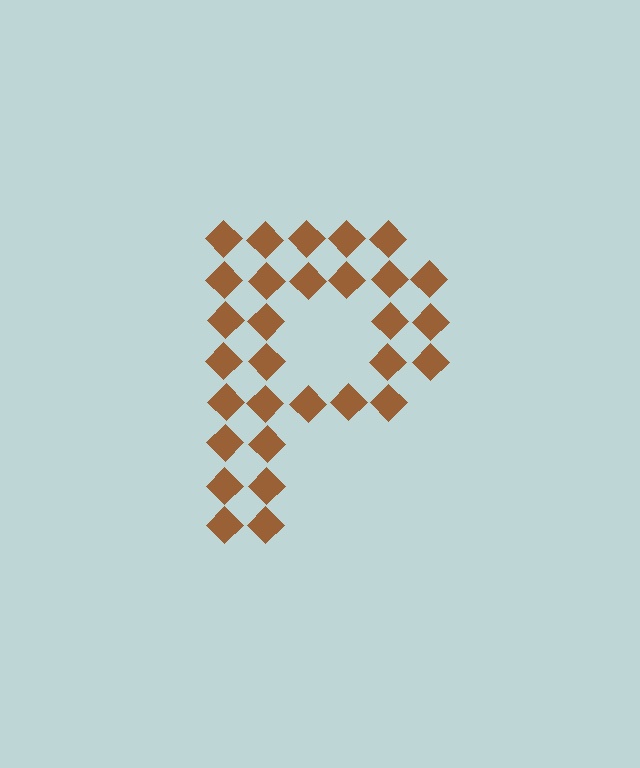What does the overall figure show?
The overall figure shows the letter P.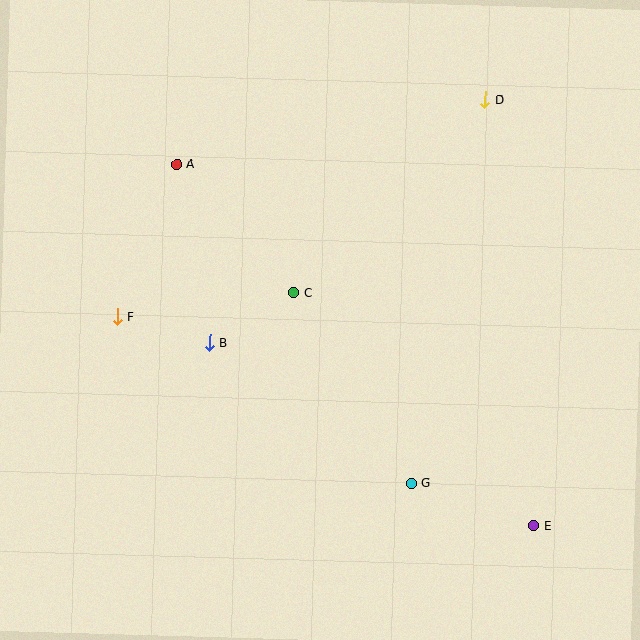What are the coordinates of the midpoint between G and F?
The midpoint between G and F is at (264, 400).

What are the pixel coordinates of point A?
Point A is at (176, 164).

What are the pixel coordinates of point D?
Point D is at (485, 99).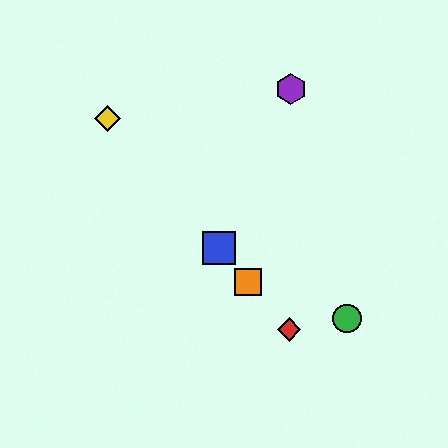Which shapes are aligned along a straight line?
The red diamond, the blue square, the yellow diamond, the orange square are aligned along a straight line.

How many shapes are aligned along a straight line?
4 shapes (the red diamond, the blue square, the yellow diamond, the orange square) are aligned along a straight line.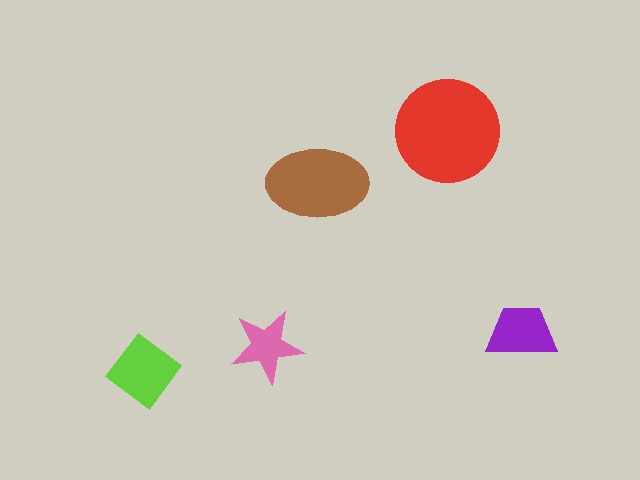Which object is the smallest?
The pink star.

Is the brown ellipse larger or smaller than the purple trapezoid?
Larger.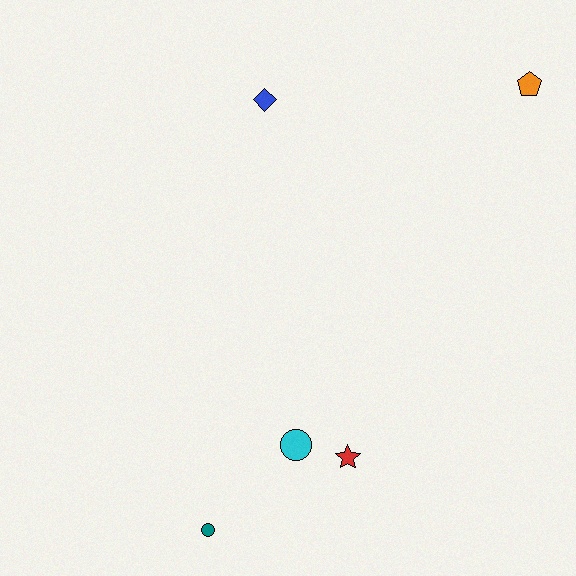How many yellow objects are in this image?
There are no yellow objects.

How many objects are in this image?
There are 5 objects.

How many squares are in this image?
There are no squares.